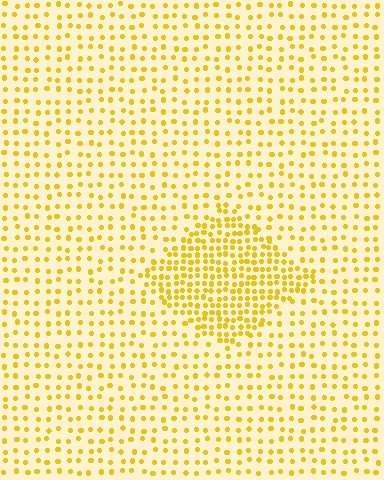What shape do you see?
I see a diamond.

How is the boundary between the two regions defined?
The boundary is defined by a change in element density (approximately 2.2x ratio). All elements are the same color, size, and shape.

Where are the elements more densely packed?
The elements are more densely packed inside the diamond boundary.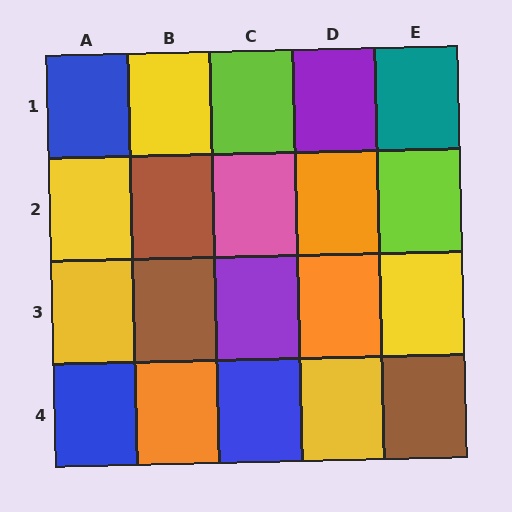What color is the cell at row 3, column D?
Orange.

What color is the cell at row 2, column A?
Yellow.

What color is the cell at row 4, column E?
Brown.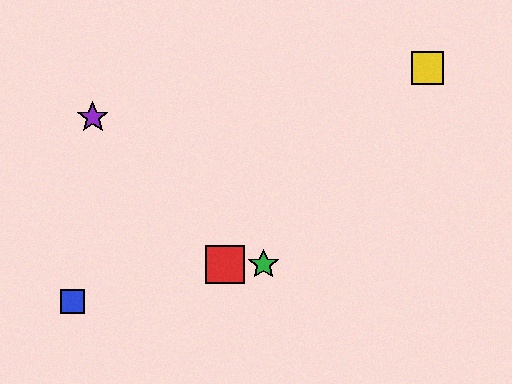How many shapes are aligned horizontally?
2 shapes (the red square, the green star) are aligned horizontally.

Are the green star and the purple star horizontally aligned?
No, the green star is at y≈264 and the purple star is at y≈118.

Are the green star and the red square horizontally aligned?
Yes, both are at y≈264.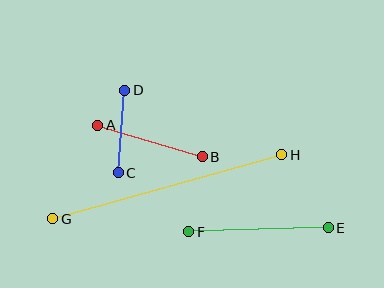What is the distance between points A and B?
The distance is approximately 109 pixels.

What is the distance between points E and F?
The distance is approximately 139 pixels.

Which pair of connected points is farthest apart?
Points G and H are farthest apart.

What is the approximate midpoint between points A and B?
The midpoint is at approximately (150, 141) pixels.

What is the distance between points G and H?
The distance is approximately 238 pixels.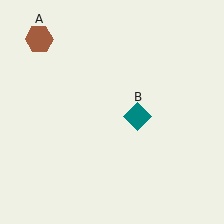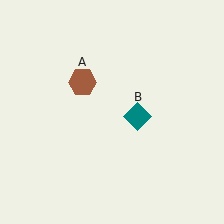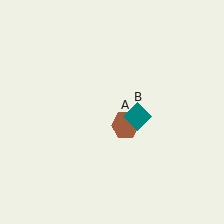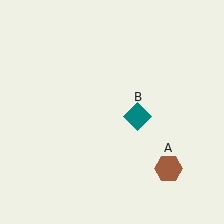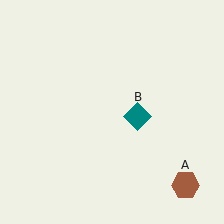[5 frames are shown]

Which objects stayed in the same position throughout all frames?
Teal diamond (object B) remained stationary.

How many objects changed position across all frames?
1 object changed position: brown hexagon (object A).